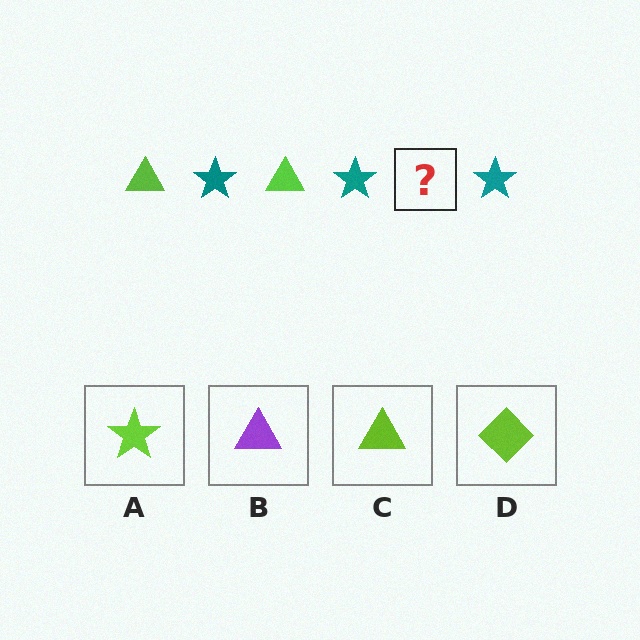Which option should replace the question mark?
Option C.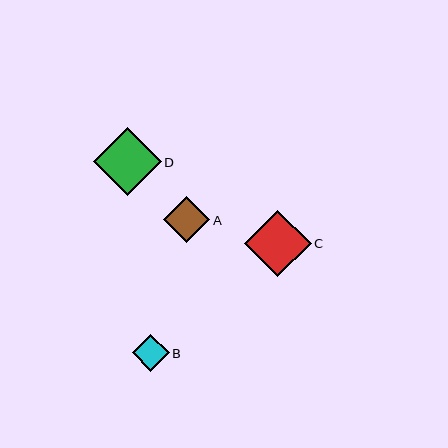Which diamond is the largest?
Diamond D is the largest with a size of approximately 68 pixels.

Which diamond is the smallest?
Diamond B is the smallest with a size of approximately 37 pixels.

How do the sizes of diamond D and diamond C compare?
Diamond D and diamond C are approximately the same size.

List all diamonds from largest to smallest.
From largest to smallest: D, C, A, B.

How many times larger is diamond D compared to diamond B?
Diamond D is approximately 1.8 times the size of diamond B.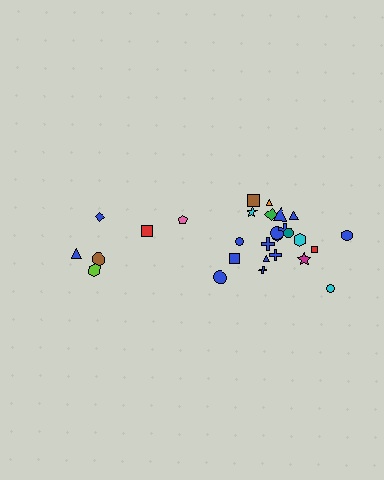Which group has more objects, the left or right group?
The right group.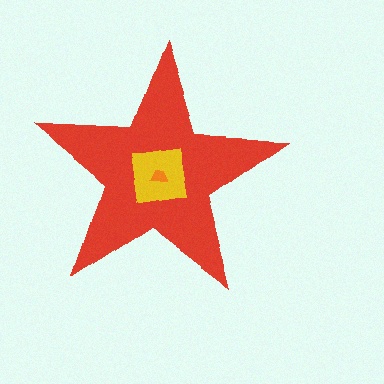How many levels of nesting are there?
3.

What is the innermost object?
The orange trapezoid.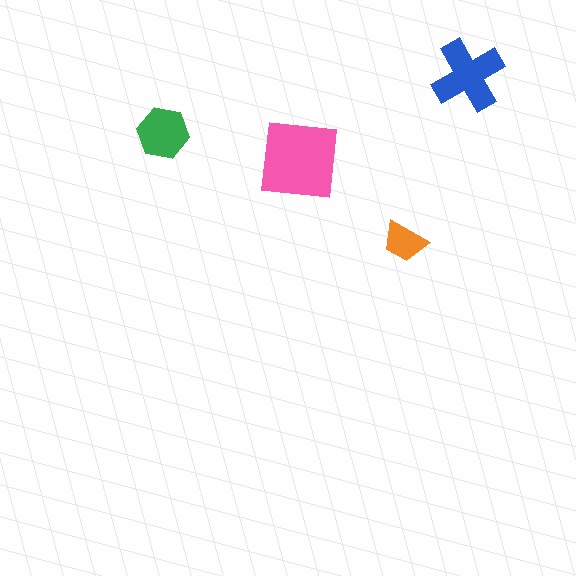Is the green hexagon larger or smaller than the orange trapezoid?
Larger.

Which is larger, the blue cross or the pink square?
The pink square.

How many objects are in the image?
There are 4 objects in the image.